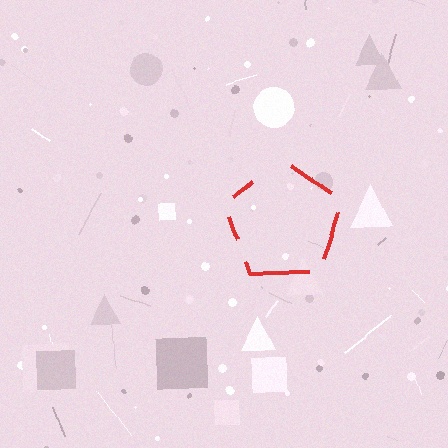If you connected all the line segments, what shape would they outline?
They would outline a pentagon.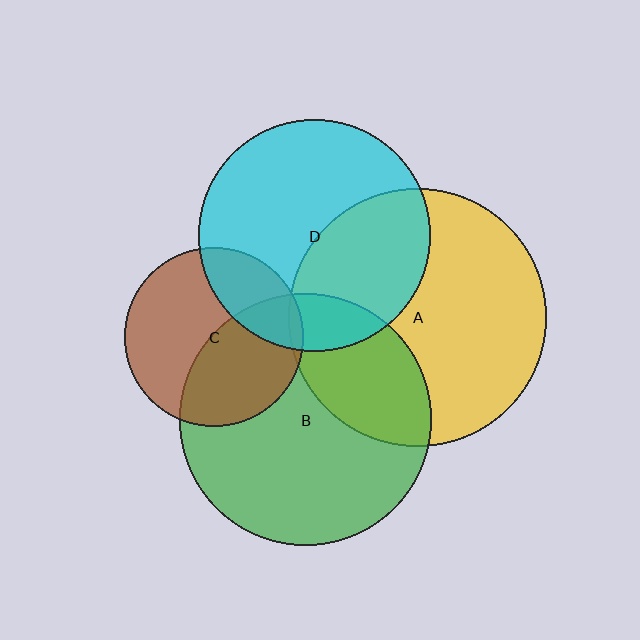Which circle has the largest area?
Circle A (yellow).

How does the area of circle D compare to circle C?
Approximately 1.7 times.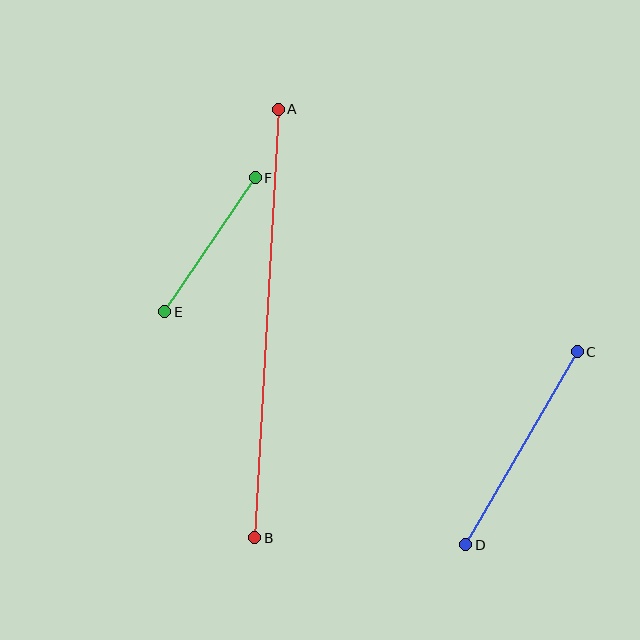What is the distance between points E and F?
The distance is approximately 162 pixels.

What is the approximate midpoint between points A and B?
The midpoint is at approximately (267, 324) pixels.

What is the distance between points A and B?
The distance is approximately 429 pixels.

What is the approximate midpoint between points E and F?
The midpoint is at approximately (210, 245) pixels.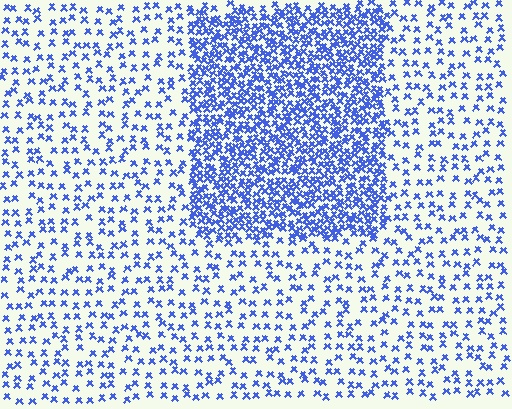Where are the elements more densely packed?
The elements are more densely packed inside the rectangle boundary.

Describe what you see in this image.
The image contains small blue elements arranged at two different densities. A rectangle-shaped region is visible where the elements are more densely packed than the surrounding area.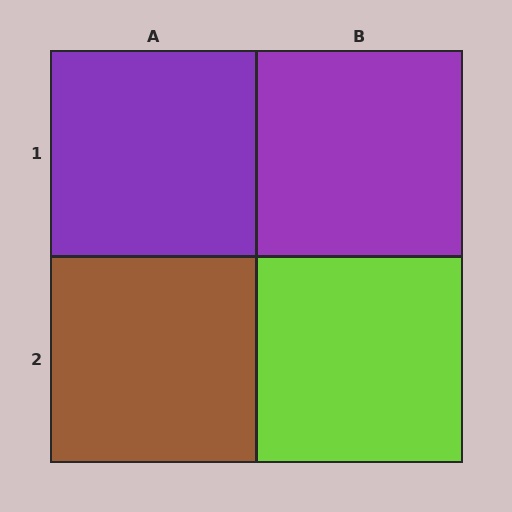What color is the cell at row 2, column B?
Lime.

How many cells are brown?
1 cell is brown.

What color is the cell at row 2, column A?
Brown.